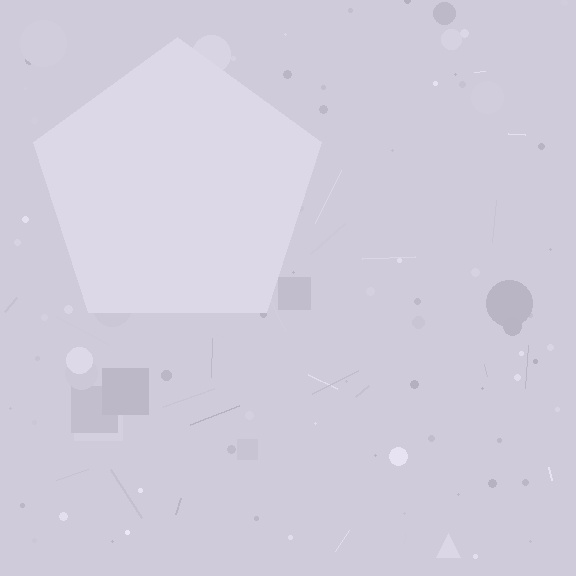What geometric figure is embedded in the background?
A pentagon is embedded in the background.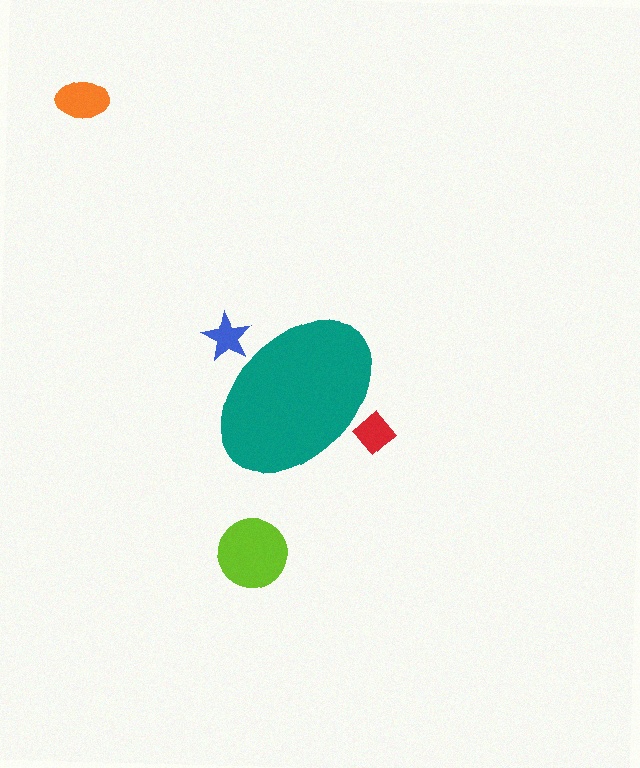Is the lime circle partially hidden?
No, the lime circle is fully visible.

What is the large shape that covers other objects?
A teal ellipse.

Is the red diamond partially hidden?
Yes, the red diamond is partially hidden behind the teal ellipse.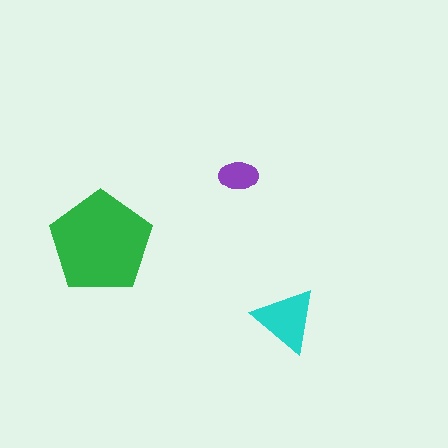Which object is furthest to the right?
The cyan triangle is rightmost.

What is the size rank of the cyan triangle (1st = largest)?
2nd.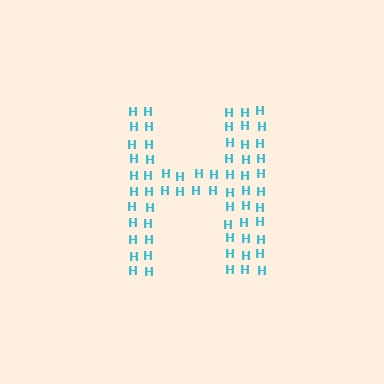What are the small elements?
The small elements are letter H's.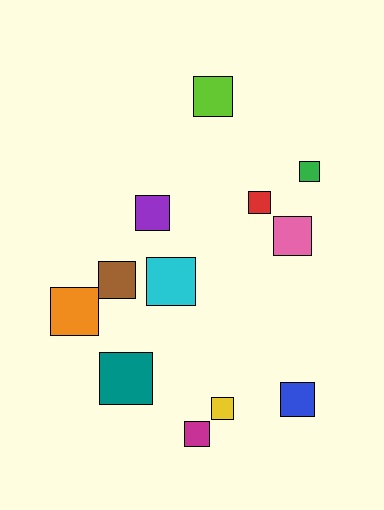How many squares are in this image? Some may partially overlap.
There are 12 squares.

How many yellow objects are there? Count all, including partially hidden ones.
There is 1 yellow object.